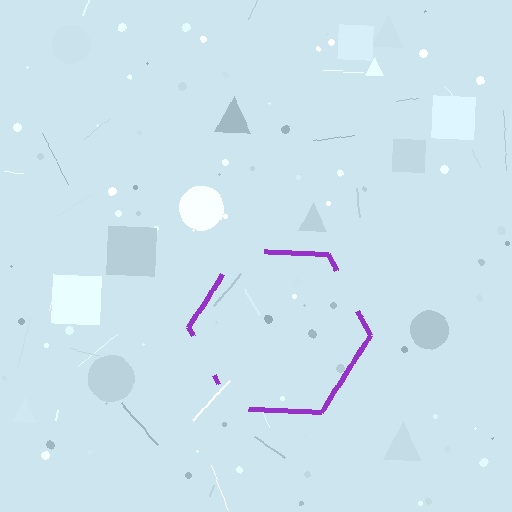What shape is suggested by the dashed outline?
The dashed outline suggests a hexagon.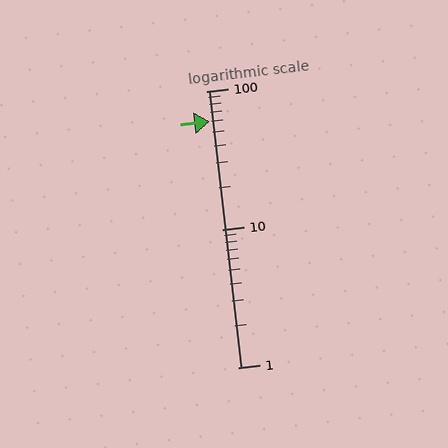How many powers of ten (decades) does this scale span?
The scale spans 2 decades, from 1 to 100.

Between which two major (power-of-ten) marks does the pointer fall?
The pointer is between 10 and 100.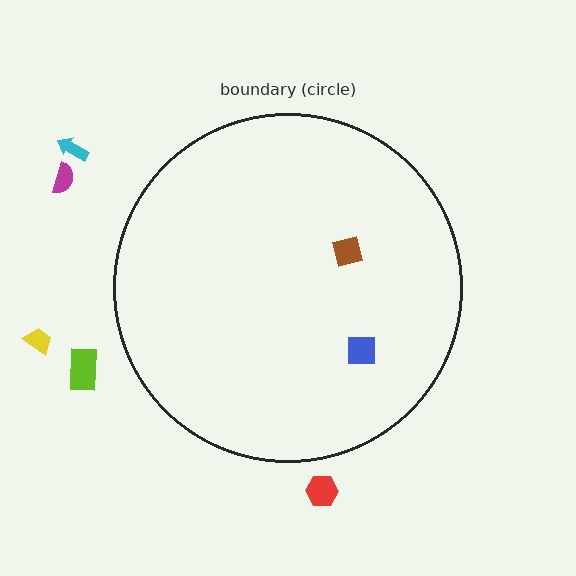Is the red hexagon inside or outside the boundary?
Outside.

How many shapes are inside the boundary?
2 inside, 5 outside.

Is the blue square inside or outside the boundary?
Inside.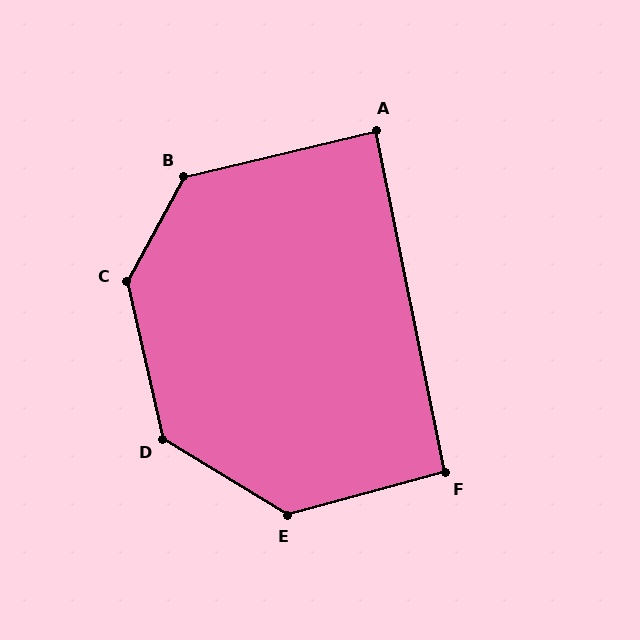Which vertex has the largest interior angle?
C, at approximately 138 degrees.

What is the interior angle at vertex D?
Approximately 134 degrees (obtuse).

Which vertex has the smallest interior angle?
A, at approximately 88 degrees.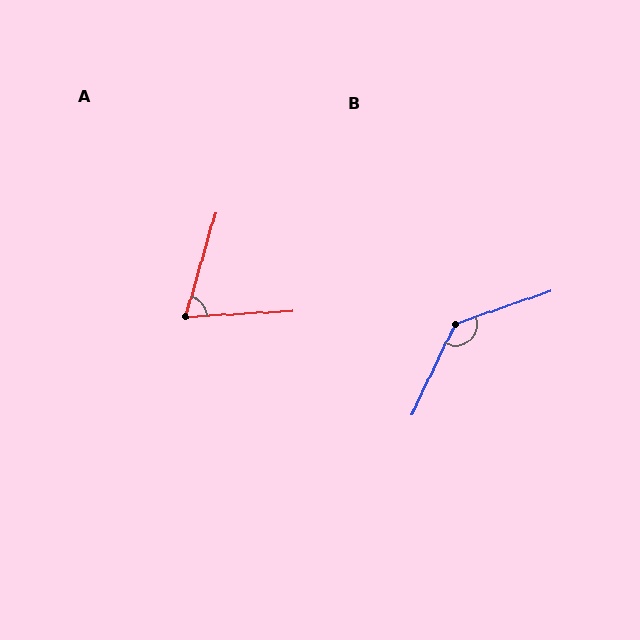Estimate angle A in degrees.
Approximately 70 degrees.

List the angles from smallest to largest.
A (70°), B (134°).